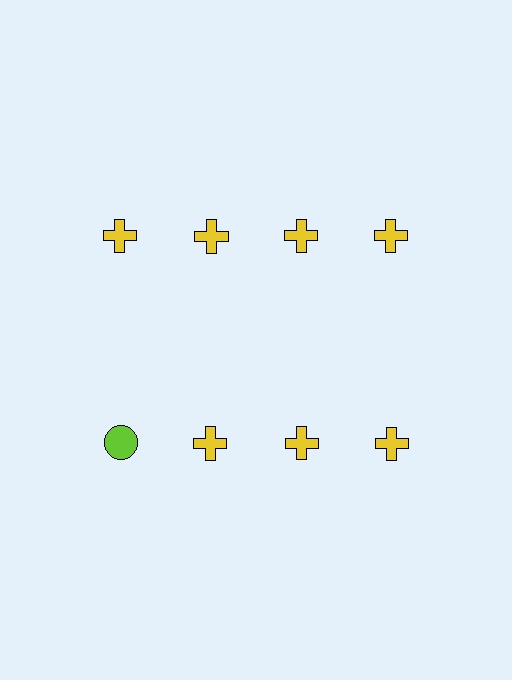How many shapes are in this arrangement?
There are 8 shapes arranged in a grid pattern.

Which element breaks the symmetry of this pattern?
The lime circle in the second row, leftmost column breaks the symmetry. All other shapes are yellow crosses.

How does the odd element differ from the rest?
It differs in both color (lime instead of yellow) and shape (circle instead of cross).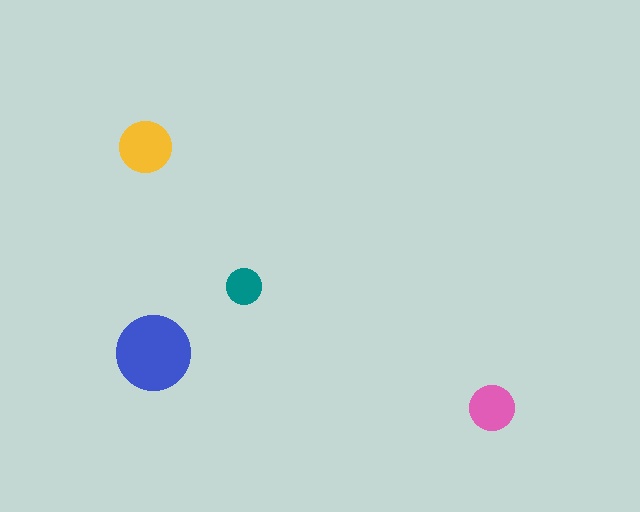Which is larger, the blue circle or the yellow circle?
The blue one.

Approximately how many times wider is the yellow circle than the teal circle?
About 1.5 times wider.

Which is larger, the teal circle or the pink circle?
The pink one.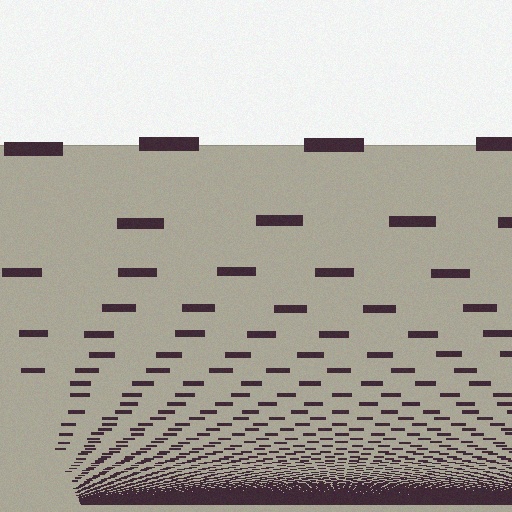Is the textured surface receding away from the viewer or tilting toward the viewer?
The surface appears to tilt toward the viewer. Texture elements get larger and sparser toward the top.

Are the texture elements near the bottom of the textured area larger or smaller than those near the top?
Smaller. The gradient is inverted — elements near the bottom are smaller and denser.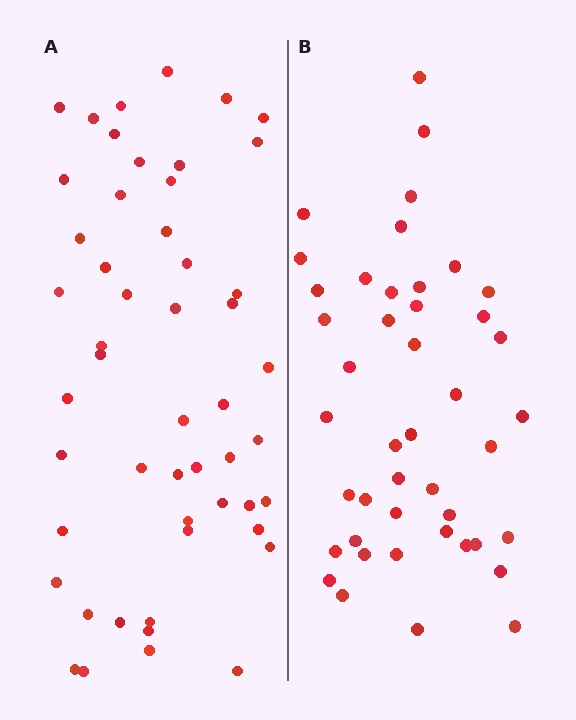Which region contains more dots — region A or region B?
Region A (the left region) has more dots.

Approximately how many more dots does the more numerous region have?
Region A has roughly 8 or so more dots than region B.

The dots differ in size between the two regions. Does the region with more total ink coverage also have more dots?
No. Region B has more total ink coverage because its dots are larger, but region A actually contains more individual dots. Total area can be misleading — the number of items is what matters here.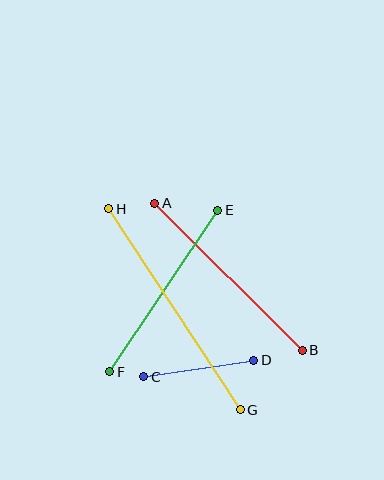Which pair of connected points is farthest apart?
Points G and H are farthest apart.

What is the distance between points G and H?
The distance is approximately 241 pixels.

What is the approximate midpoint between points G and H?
The midpoint is at approximately (174, 309) pixels.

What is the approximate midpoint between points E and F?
The midpoint is at approximately (164, 291) pixels.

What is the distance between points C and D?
The distance is approximately 111 pixels.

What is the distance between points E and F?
The distance is approximately 194 pixels.